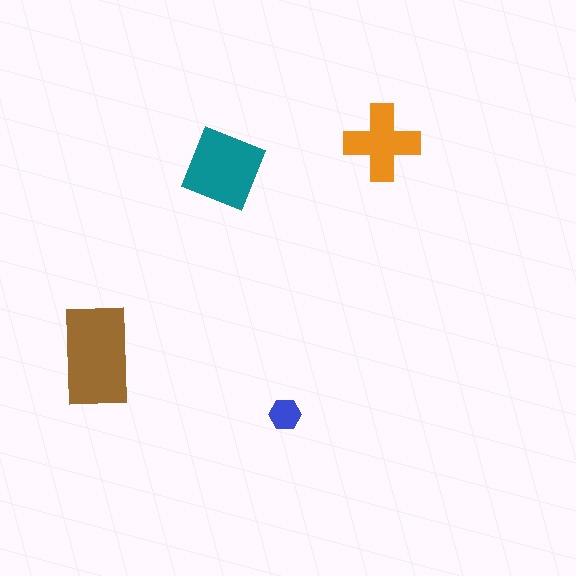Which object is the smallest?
The blue hexagon.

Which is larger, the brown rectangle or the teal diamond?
The brown rectangle.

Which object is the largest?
The brown rectangle.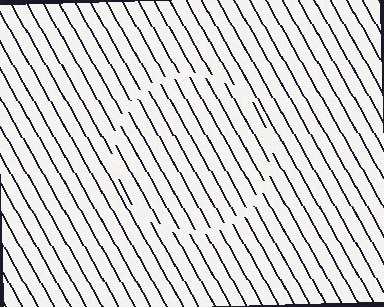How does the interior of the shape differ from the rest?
The interior of the shape contains the same grating, shifted by half a period — the contour is defined by the phase discontinuity where line-ends from the inner and outer gratings abut.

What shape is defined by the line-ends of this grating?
An illusory circle. The interior of the shape contains the same grating, shifted by half a period — the contour is defined by the phase discontinuity where line-ends from the inner and outer gratings abut.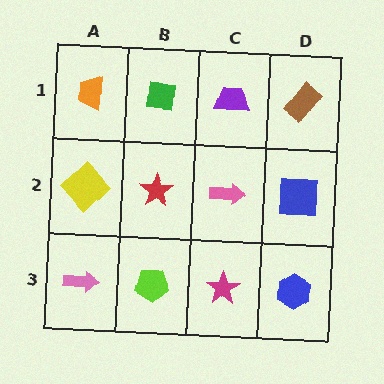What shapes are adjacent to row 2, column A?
An orange trapezoid (row 1, column A), a pink arrow (row 3, column A), a red star (row 2, column B).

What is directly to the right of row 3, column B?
A magenta star.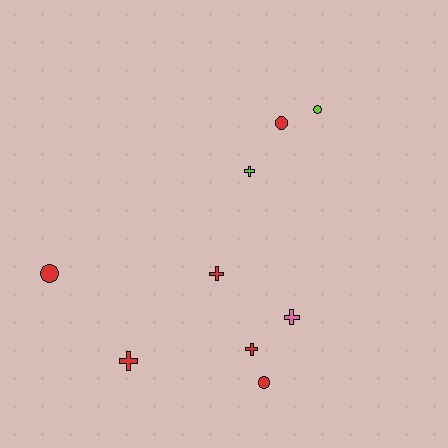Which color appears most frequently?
Red, with 6 objects.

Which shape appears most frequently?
Cross, with 5 objects.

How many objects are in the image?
There are 9 objects.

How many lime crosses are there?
There is 1 lime cross.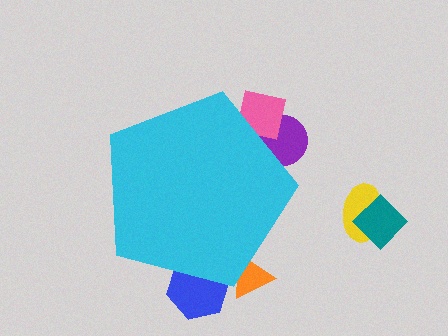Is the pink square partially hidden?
Yes, the pink square is partially hidden behind the cyan pentagon.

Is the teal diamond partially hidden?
No, the teal diamond is fully visible.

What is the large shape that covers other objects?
A cyan pentagon.